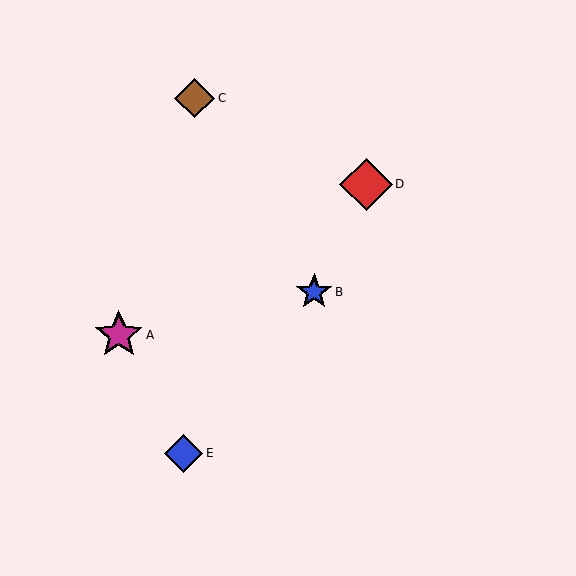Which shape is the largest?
The red diamond (labeled D) is the largest.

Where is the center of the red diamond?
The center of the red diamond is at (366, 184).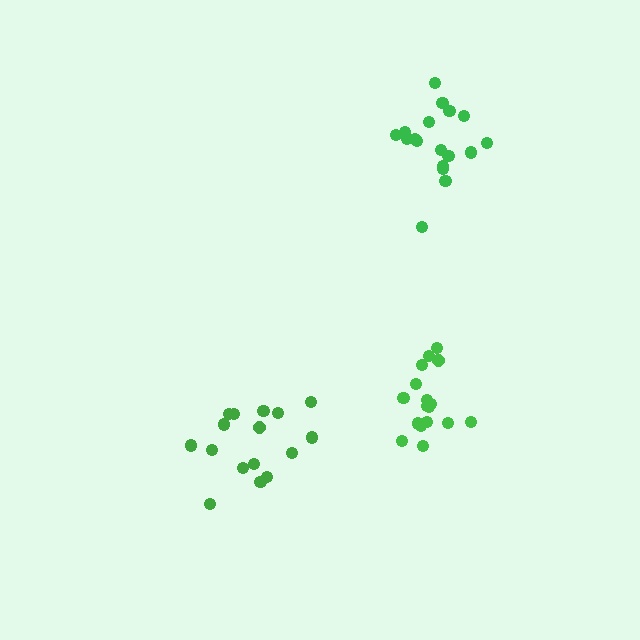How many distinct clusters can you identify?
There are 3 distinct clusters.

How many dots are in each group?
Group 1: 19 dots, Group 2: 16 dots, Group 3: 17 dots (52 total).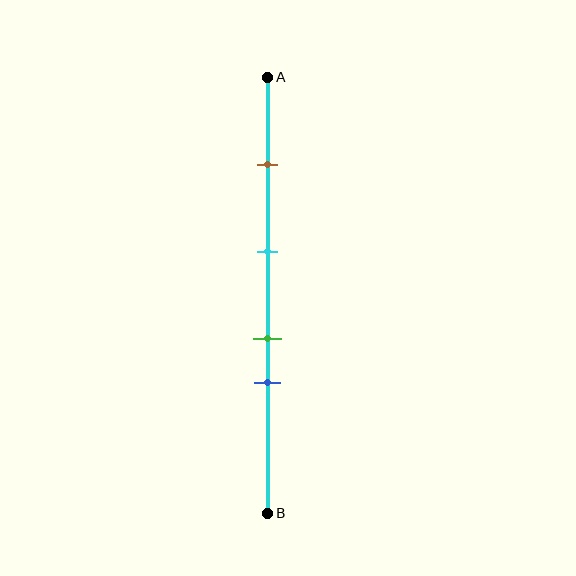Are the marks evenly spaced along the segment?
No, the marks are not evenly spaced.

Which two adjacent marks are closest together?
The green and blue marks are the closest adjacent pair.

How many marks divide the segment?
There are 4 marks dividing the segment.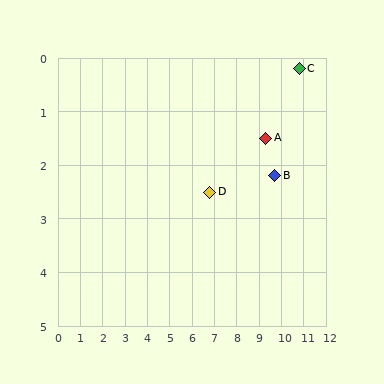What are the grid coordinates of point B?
Point B is at approximately (9.7, 2.2).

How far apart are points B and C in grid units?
Points B and C are about 2.3 grid units apart.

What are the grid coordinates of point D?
Point D is at approximately (6.8, 2.5).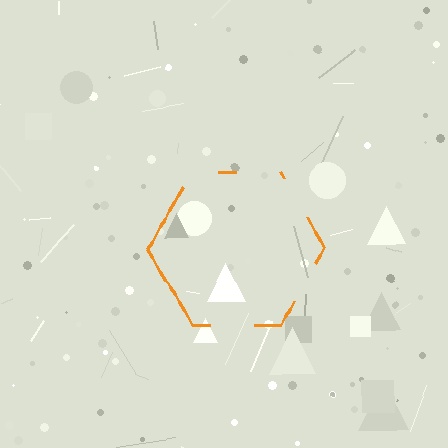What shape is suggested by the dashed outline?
The dashed outline suggests a hexagon.